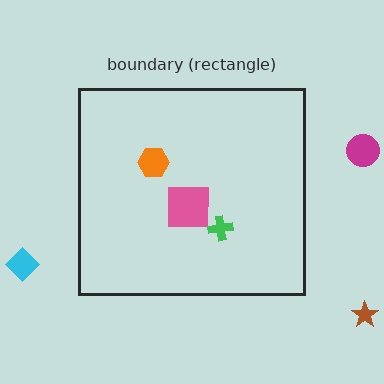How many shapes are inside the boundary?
3 inside, 3 outside.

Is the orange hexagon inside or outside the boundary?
Inside.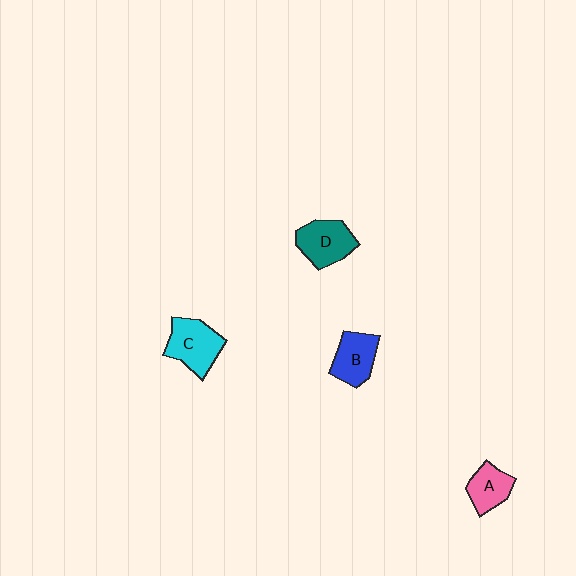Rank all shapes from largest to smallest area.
From largest to smallest: C (cyan), D (teal), B (blue), A (pink).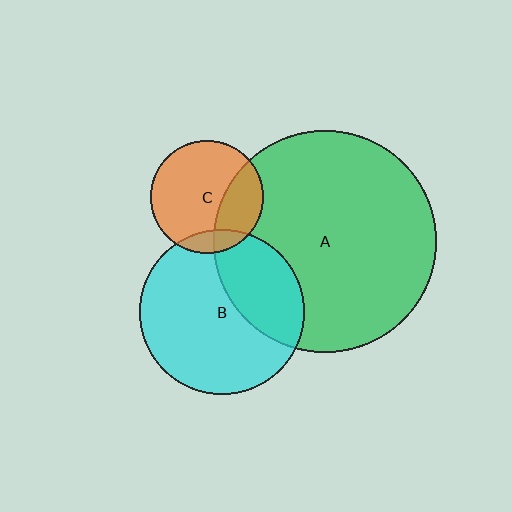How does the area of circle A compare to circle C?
Approximately 3.9 times.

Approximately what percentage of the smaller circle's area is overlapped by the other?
Approximately 30%.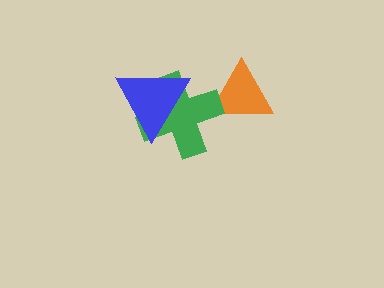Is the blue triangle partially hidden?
No, no other shape covers it.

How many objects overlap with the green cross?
2 objects overlap with the green cross.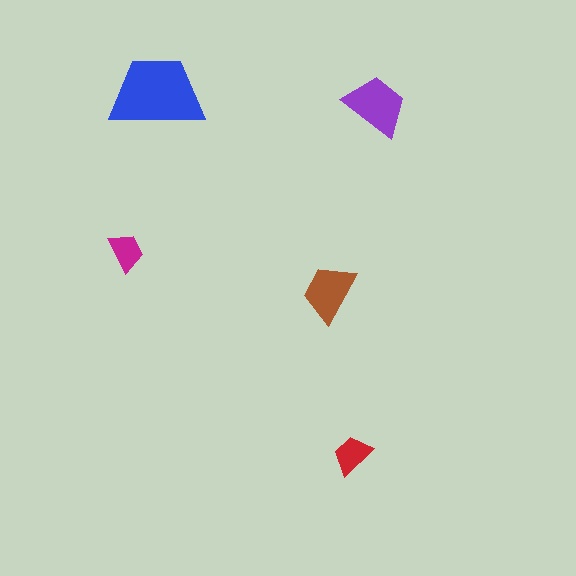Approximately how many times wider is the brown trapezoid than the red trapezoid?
About 1.5 times wider.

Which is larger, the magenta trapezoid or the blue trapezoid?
The blue one.